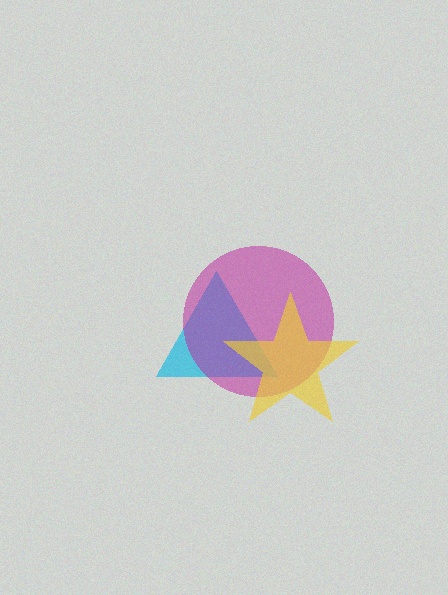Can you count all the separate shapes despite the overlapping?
Yes, there are 3 separate shapes.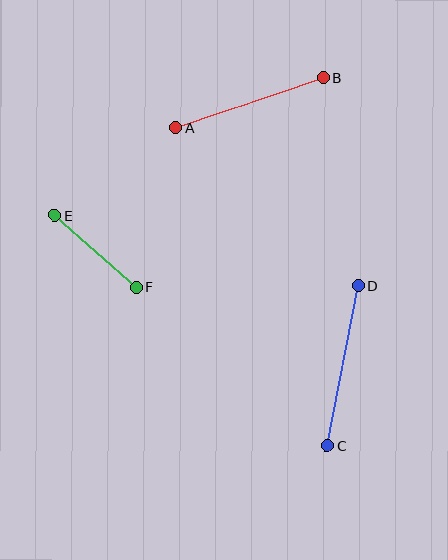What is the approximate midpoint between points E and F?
The midpoint is at approximately (95, 251) pixels.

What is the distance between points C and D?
The distance is approximately 163 pixels.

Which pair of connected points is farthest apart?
Points C and D are farthest apart.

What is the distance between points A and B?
The distance is approximately 155 pixels.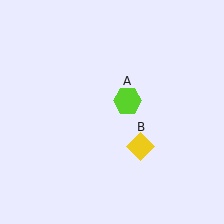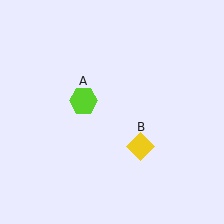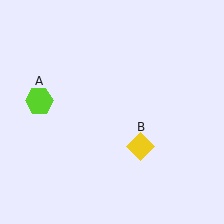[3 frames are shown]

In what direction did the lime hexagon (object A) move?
The lime hexagon (object A) moved left.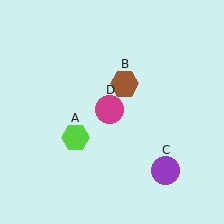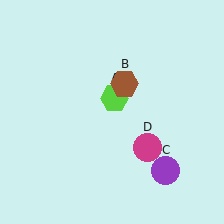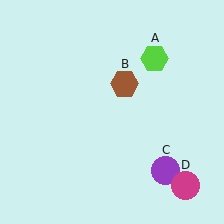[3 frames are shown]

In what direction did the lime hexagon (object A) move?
The lime hexagon (object A) moved up and to the right.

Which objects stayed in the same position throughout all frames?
Brown hexagon (object B) and purple circle (object C) remained stationary.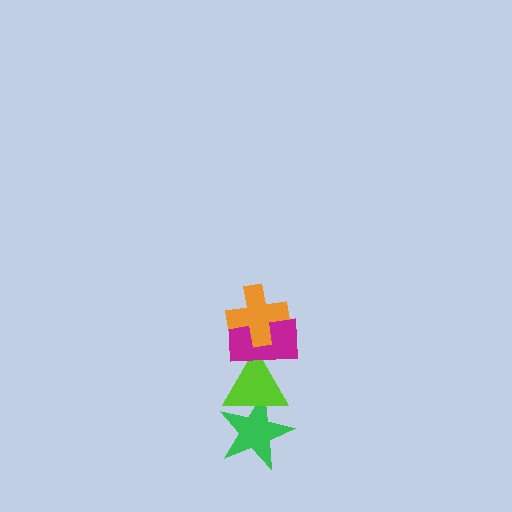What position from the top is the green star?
The green star is 4th from the top.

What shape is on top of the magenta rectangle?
The orange cross is on top of the magenta rectangle.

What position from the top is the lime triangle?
The lime triangle is 3rd from the top.